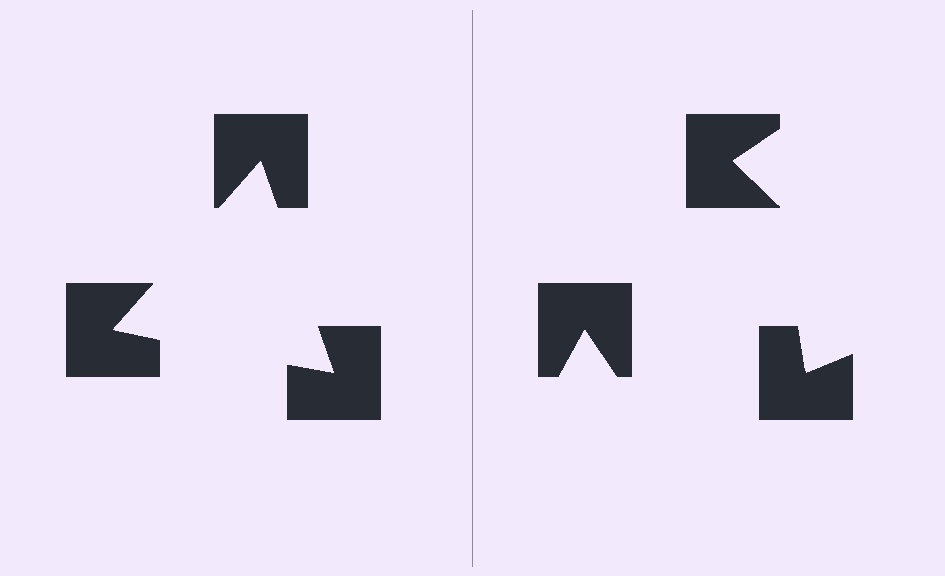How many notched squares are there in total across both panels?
6 — 3 on each side.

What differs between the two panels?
The notched squares are positioned identically on both sides; only the wedge orientations differ. On the left they align to a triangle; on the right they are misaligned.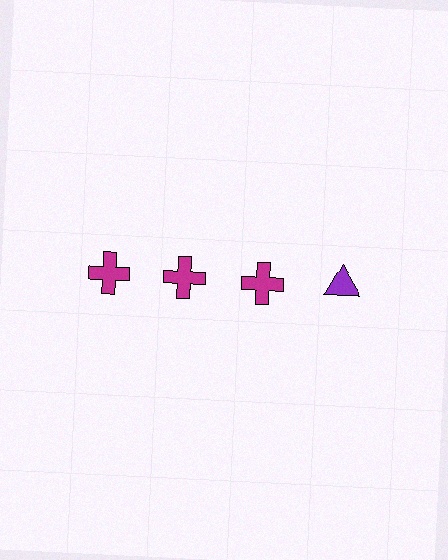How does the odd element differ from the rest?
It differs in both color (purple instead of magenta) and shape (triangle instead of cross).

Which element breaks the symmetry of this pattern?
The purple triangle in the top row, second from right column breaks the symmetry. All other shapes are magenta crosses.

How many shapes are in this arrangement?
There are 4 shapes arranged in a grid pattern.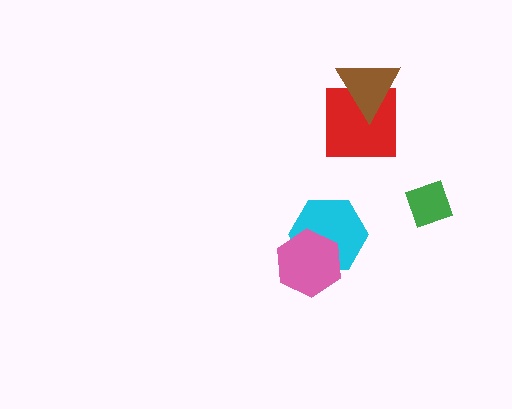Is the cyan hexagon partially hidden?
Yes, it is partially covered by another shape.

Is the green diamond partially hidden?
No, no other shape covers it.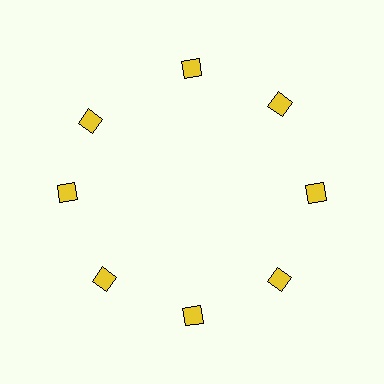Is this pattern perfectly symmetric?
No. The 8 yellow diamonds are arranged in a ring, but one element near the 10 o'clock position is rotated out of alignment along the ring, breaking the 8-fold rotational symmetry.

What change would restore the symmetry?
The symmetry would be restored by rotating it back into even spacing with its neighbors so that all 8 diamonds sit at equal angles and equal distance from the center.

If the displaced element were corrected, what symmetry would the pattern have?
It would have 8-fold rotational symmetry — the pattern would map onto itself every 45 degrees.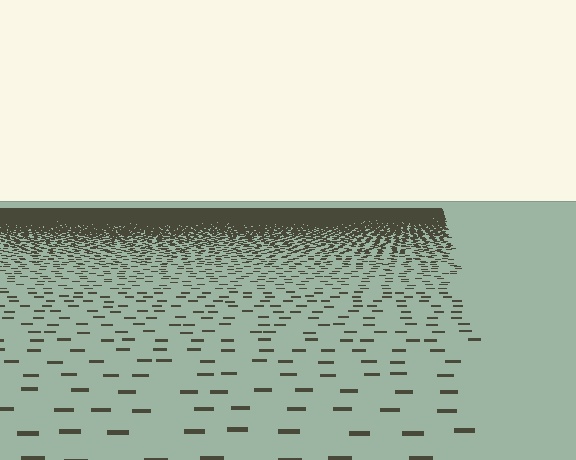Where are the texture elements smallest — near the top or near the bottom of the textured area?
Near the top.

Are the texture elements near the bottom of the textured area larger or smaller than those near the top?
Larger. Near the bottom, elements are closer to the viewer and appear at a bigger on-screen size.